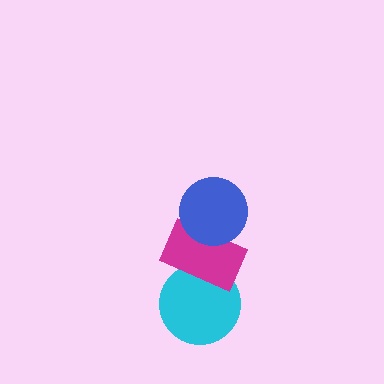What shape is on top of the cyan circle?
The magenta rectangle is on top of the cyan circle.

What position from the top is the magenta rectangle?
The magenta rectangle is 2nd from the top.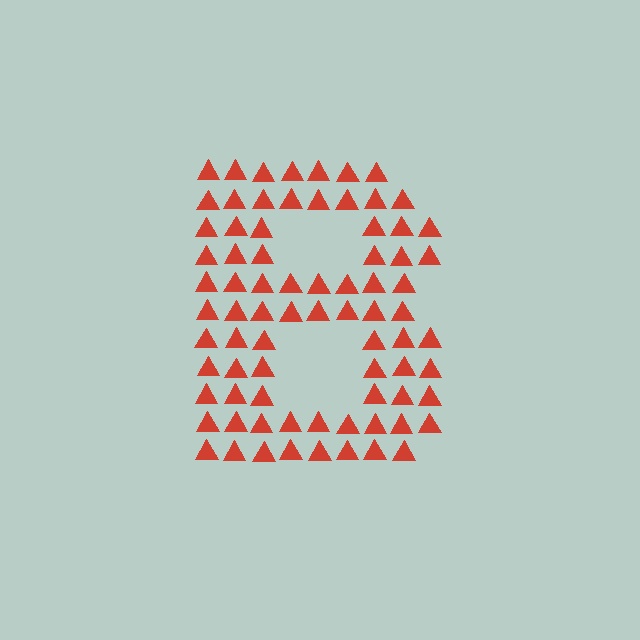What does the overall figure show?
The overall figure shows the letter B.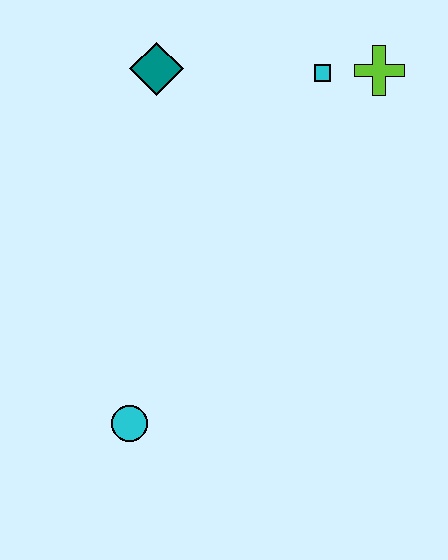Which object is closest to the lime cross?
The cyan square is closest to the lime cross.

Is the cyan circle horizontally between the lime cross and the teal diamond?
No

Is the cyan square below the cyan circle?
No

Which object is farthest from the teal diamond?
The cyan circle is farthest from the teal diamond.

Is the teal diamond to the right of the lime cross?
No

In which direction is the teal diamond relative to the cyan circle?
The teal diamond is above the cyan circle.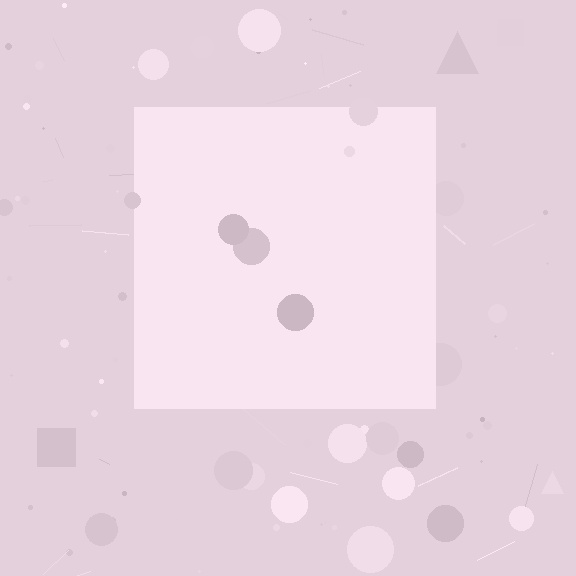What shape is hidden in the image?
A square is hidden in the image.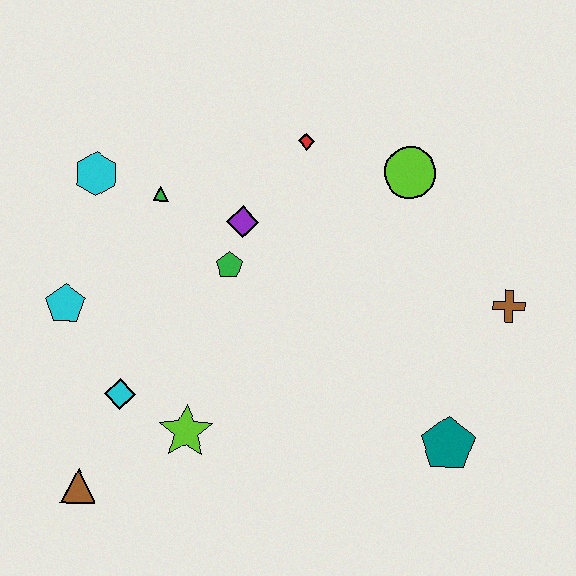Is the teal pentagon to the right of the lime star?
Yes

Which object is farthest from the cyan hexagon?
The teal pentagon is farthest from the cyan hexagon.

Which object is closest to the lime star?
The cyan diamond is closest to the lime star.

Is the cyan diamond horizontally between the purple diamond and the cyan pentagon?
Yes